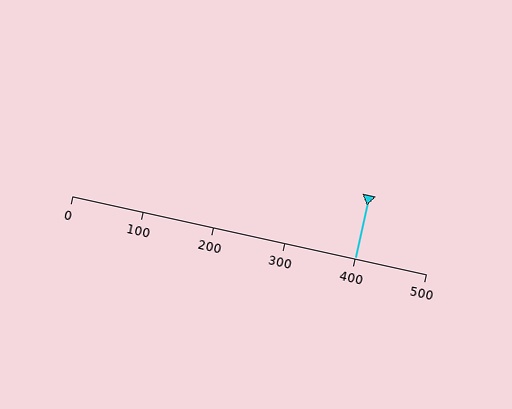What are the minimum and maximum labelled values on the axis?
The axis runs from 0 to 500.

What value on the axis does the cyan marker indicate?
The marker indicates approximately 400.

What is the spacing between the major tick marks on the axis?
The major ticks are spaced 100 apart.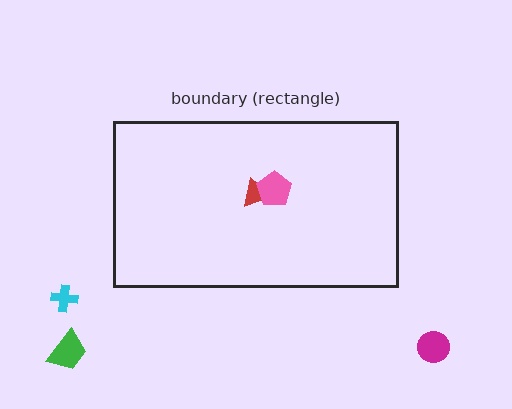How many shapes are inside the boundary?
2 inside, 3 outside.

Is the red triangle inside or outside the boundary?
Inside.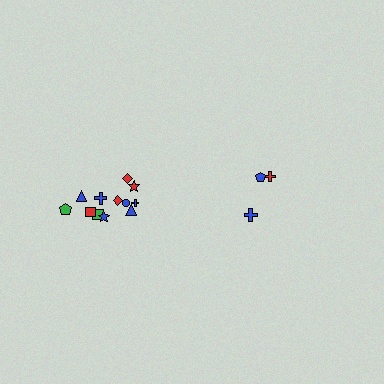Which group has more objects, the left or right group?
The left group.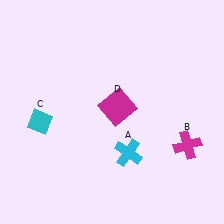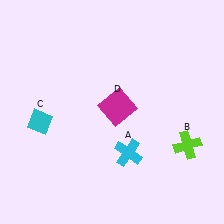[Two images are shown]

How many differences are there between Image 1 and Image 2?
There is 1 difference between the two images.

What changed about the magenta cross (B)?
In Image 1, B is magenta. In Image 2, it changed to lime.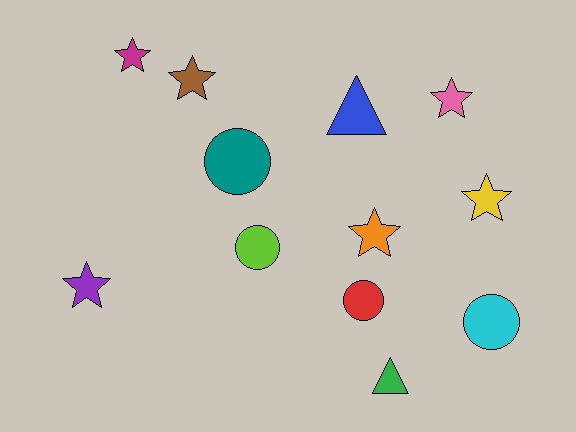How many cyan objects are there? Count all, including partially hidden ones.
There is 1 cyan object.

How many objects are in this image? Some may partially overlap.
There are 12 objects.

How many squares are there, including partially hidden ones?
There are no squares.